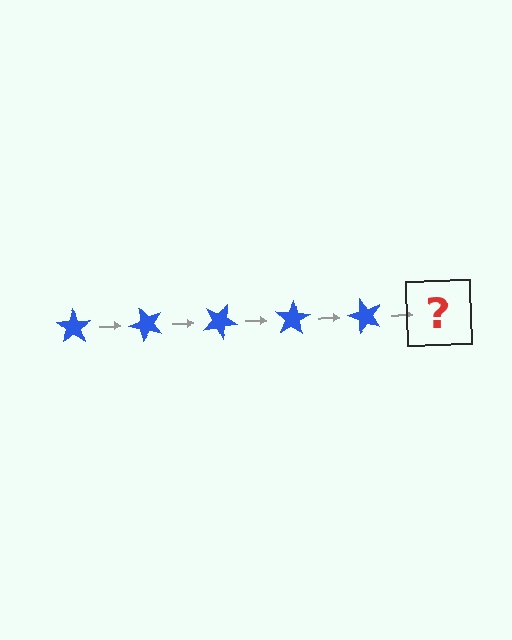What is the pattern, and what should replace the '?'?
The pattern is that the star rotates 50 degrees each step. The '?' should be a blue star rotated 250 degrees.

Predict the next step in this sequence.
The next step is a blue star rotated 250 degrees.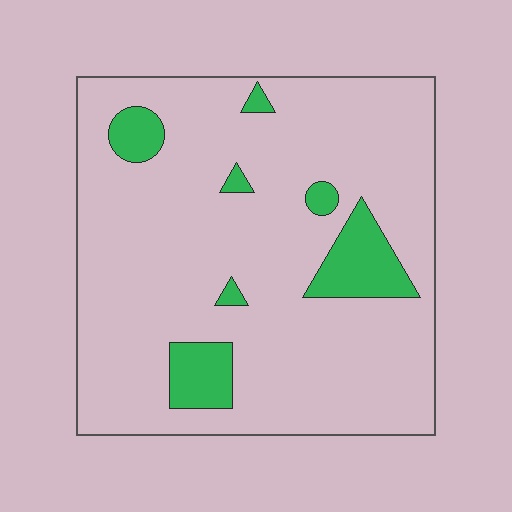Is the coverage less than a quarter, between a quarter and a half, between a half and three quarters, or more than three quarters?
Less than a quarter.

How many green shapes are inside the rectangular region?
7.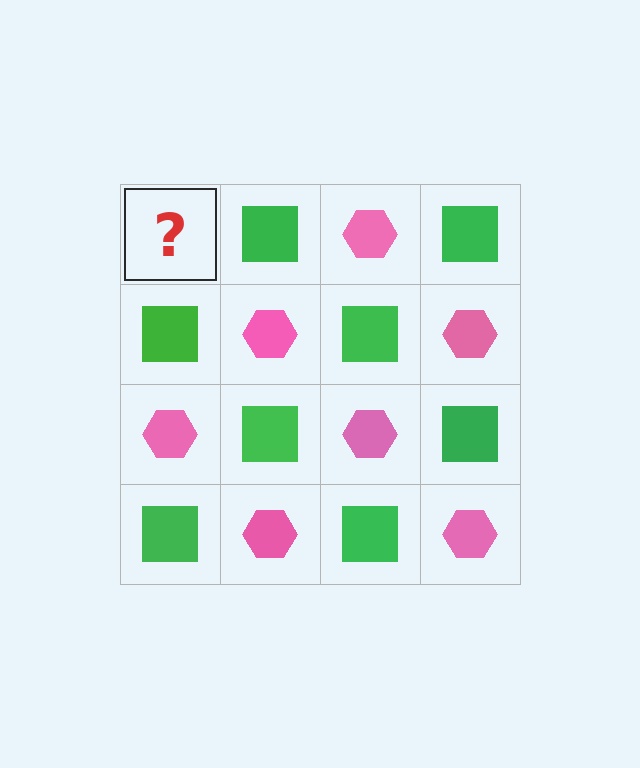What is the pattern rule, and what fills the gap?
The rule is that it alternates pink hexagon and green square in a checkerboard pattern. The gap should be filled with a pink hexagon.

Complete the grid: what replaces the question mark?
The question mark should be replaced with a pink hexagon.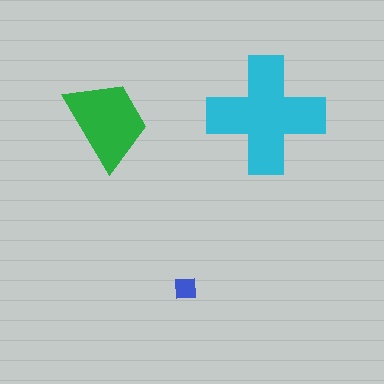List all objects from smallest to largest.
The blue square, the green trapezoid, the cyan cross.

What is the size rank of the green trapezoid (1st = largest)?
2nd.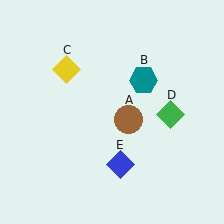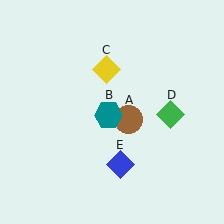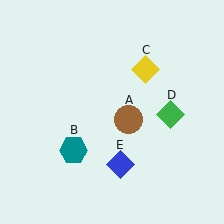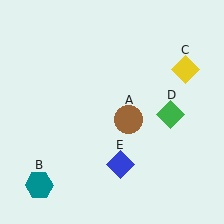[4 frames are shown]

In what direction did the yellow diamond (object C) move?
The yellow diamond (object C) moved right.